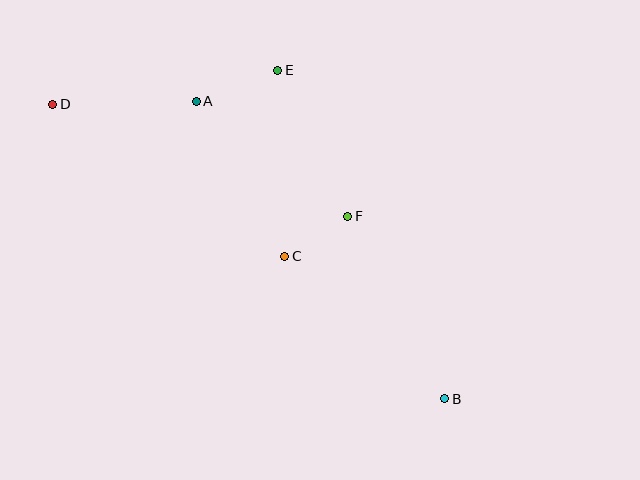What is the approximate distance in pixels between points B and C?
The distance between B and C is approximately 214 pixels.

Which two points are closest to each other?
Points C and F are closest to each other.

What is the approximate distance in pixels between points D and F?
The distance between D and F is approximately 316 pixels.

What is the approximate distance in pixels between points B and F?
The distance between B and F is approximately 207 pixels.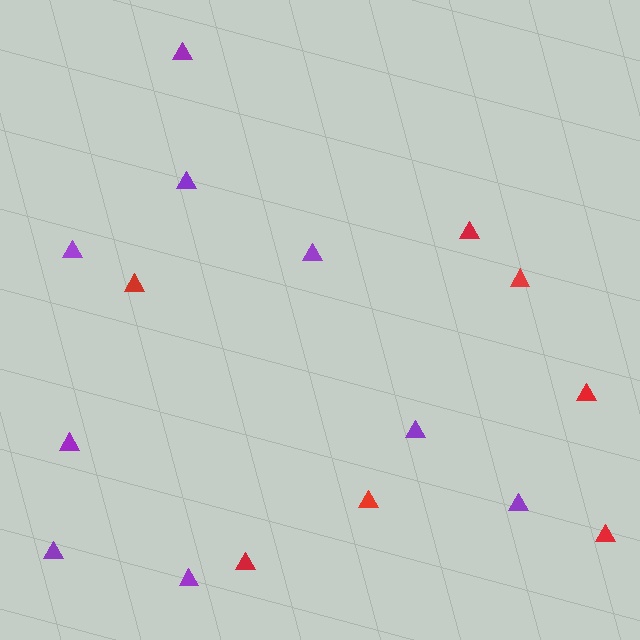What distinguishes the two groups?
There are 2 groups: one group of purple triangles (9) and one group of red triangles (7).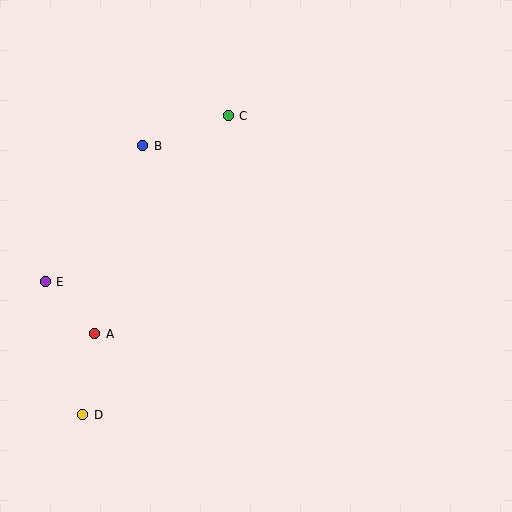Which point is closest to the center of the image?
Point C at (228, 116) is closest to the center.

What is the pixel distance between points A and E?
The distance between A and E is 72 pixels.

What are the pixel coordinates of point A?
Point A is at (95, 334).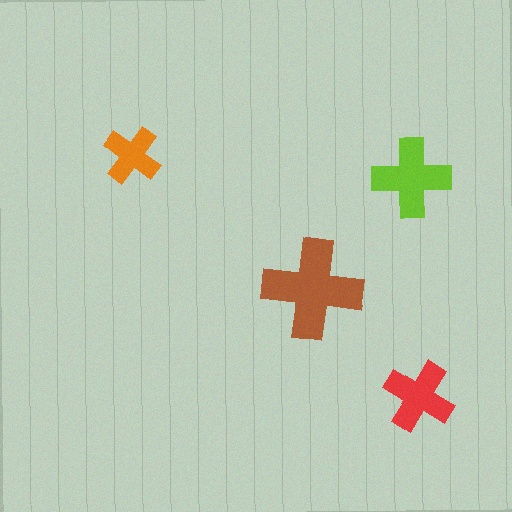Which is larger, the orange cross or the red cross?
The red one.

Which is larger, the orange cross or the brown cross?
The brown one.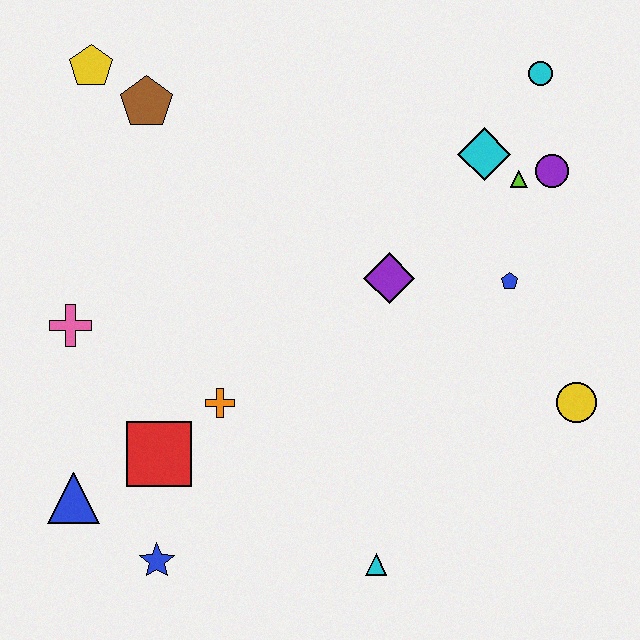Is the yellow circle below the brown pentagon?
Yes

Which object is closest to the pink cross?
The red square is closest to the pink cross.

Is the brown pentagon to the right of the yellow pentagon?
Yes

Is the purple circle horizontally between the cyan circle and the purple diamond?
No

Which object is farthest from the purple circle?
The blue triangle is farthest from the purple circle.